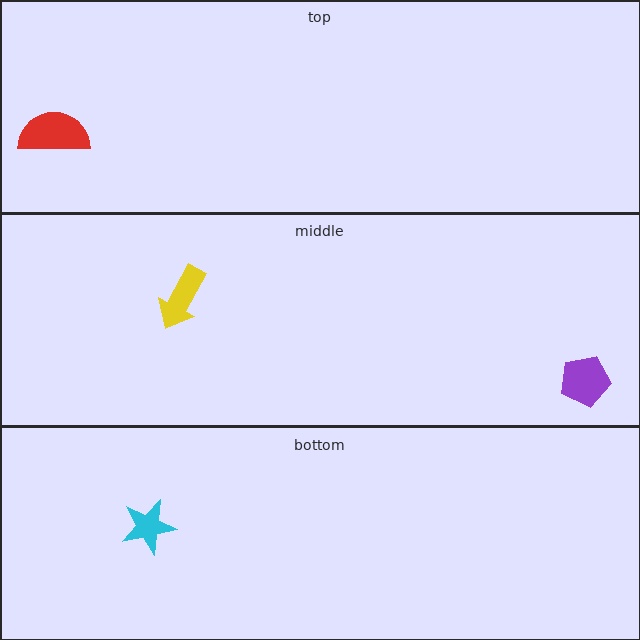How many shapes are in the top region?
1.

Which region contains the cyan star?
The bottom region.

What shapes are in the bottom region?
The cyan star.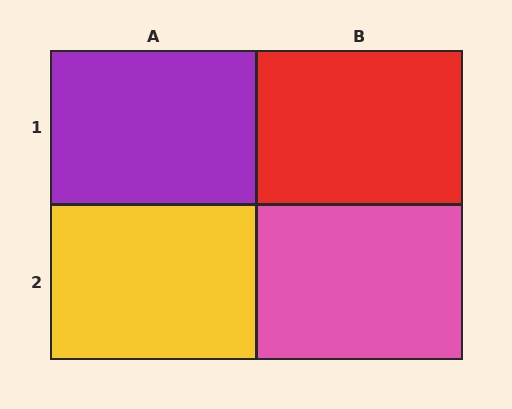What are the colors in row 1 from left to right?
Purple, red.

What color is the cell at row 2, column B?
Pink.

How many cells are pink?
1 cell is pink.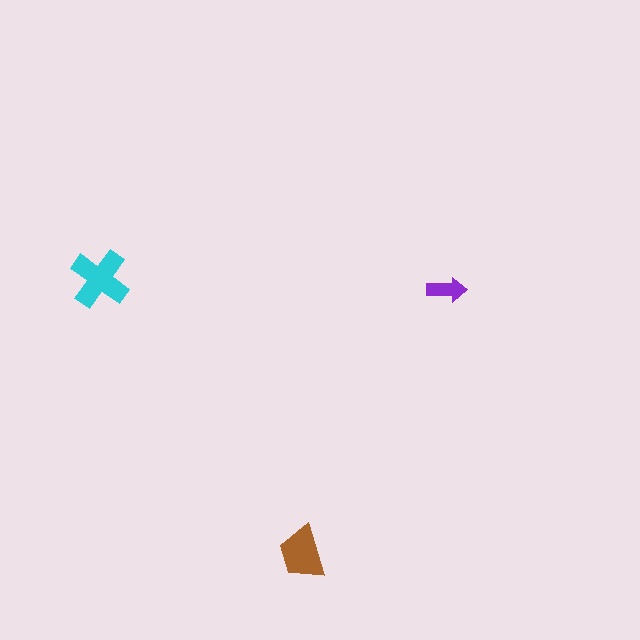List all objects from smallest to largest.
The purple arrow, the brown trapezoid, the cyan cross.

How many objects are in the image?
There are 3 objects in the image.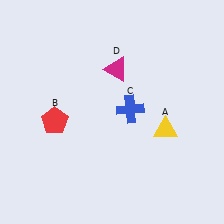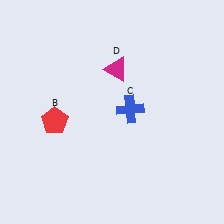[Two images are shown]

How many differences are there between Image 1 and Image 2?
There is 1 difference between the two images.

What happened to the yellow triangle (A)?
The yellow triangle (A) was removed in Image 2. It was in the bottom-right area of Image 1.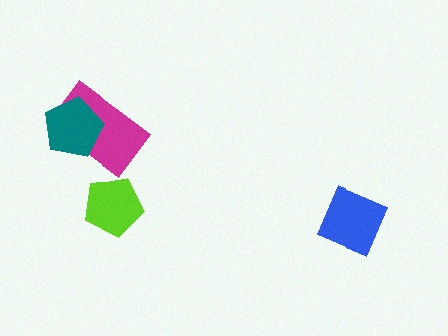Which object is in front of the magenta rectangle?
The teal pentagon is in front of the magenta rectangle.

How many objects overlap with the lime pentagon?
0 objects overlap with the lime pentagon.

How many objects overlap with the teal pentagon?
1 object overlaps with the teal pentagon.